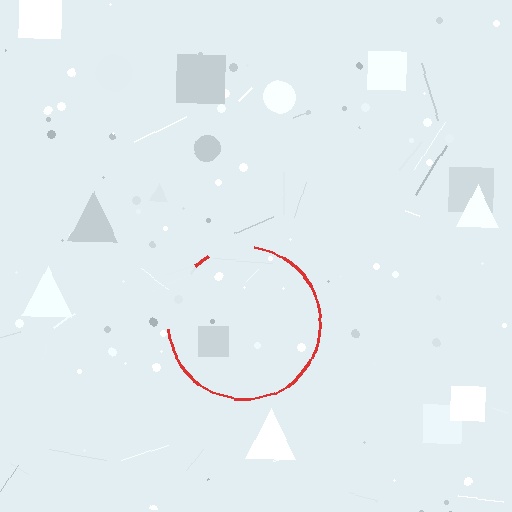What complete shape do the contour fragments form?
The contour fragments form a circle.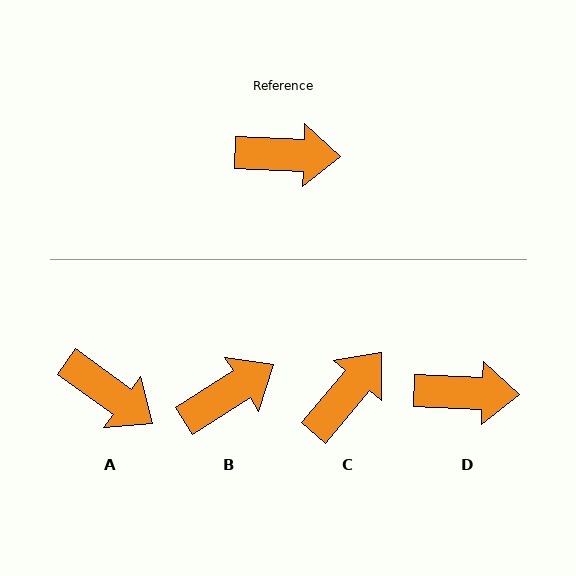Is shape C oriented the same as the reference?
No, it is off by about 52 degrees.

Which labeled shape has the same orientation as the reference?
D.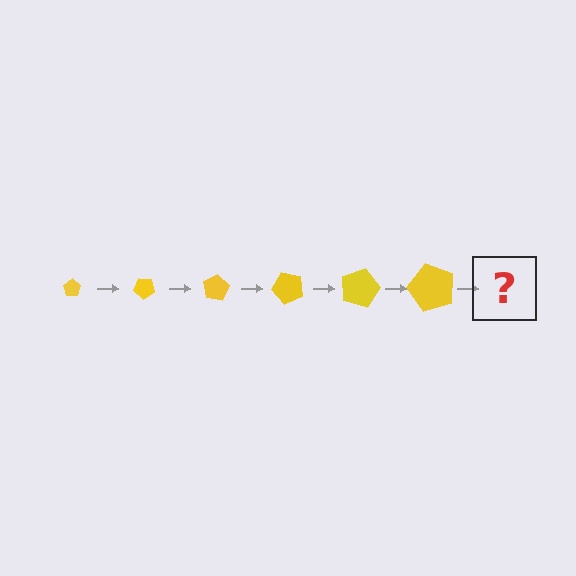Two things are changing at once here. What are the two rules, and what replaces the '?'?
The two rules are that the pentagon grows larger each step and it rotates 40 degrees each step. The '?' should be a pentagon, larger than the previous one and rotated 240 degrees from the start.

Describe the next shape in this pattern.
It should be a pentagon, larger than the previous one and rotated 240 degrees from the start.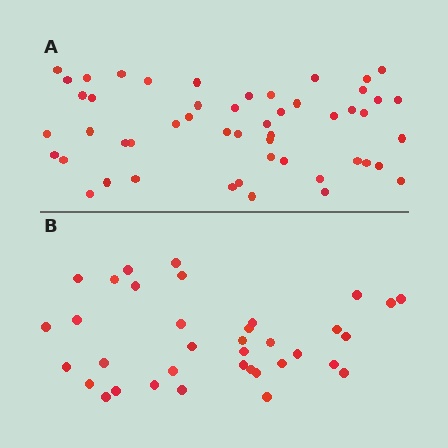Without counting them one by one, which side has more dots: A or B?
Region A (the top region) has more dots.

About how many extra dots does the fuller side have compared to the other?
Region A has approximately 15 more dots than region B.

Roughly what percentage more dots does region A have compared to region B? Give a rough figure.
About 40% more.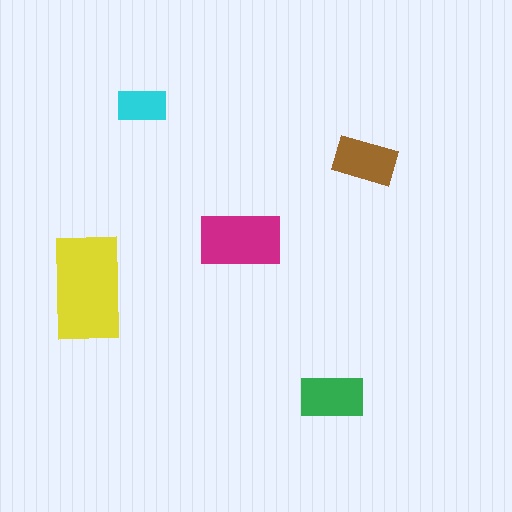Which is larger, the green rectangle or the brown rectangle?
The green one.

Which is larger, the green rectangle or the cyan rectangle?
The green one.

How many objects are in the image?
There are 5 objects in the image.